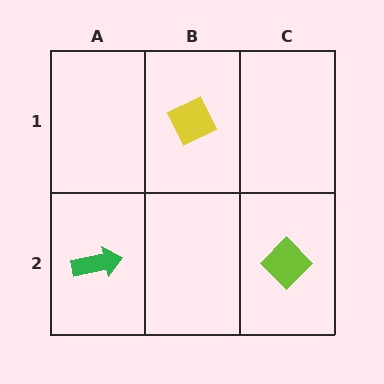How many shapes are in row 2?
2 shapes.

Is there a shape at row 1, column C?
No, that cell is empty.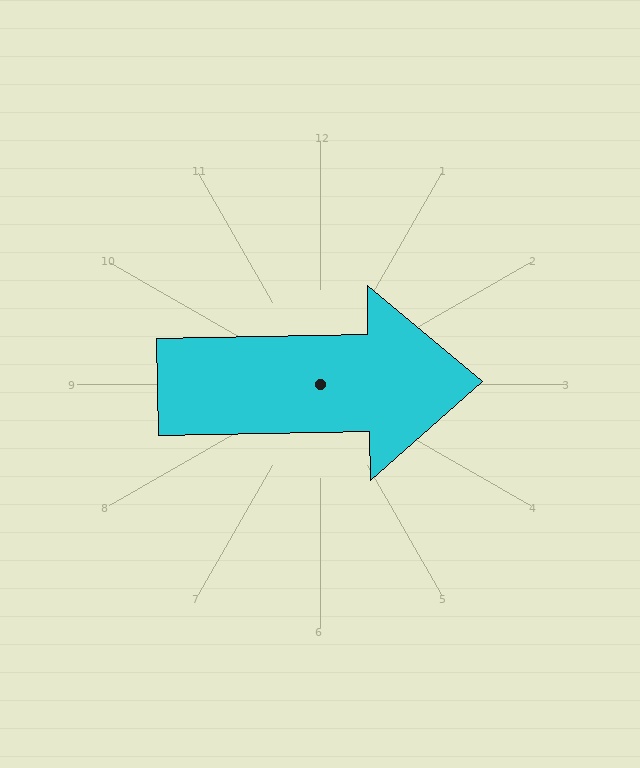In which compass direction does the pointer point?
East.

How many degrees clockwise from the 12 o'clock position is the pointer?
Approximately 89 degrees.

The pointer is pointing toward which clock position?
Roughly 3 o'clock.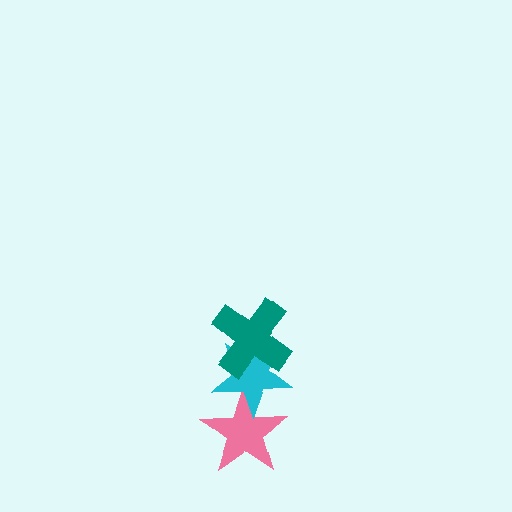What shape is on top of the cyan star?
The teal cross is on top of the cyan star.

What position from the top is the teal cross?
The teal cross is 1st from the top.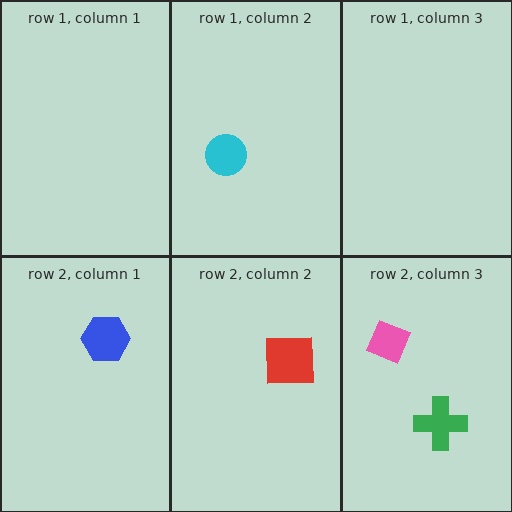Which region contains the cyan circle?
The row 1, column 2 region.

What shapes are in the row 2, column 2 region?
The red square.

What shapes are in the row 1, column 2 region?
The cyan circle.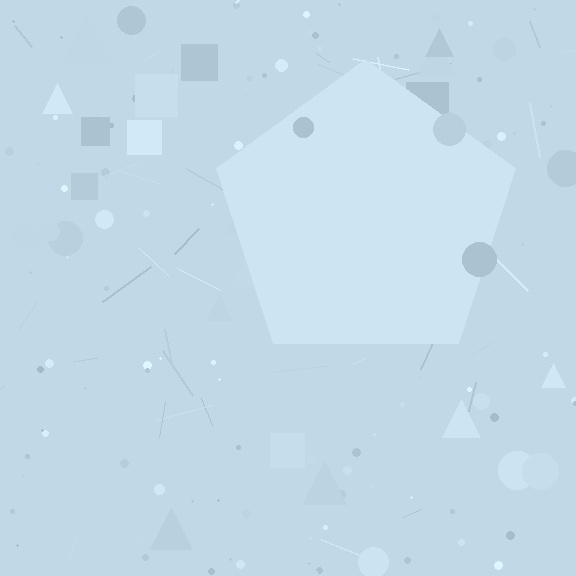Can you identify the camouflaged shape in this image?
The camouflaged shape is a pentagon.